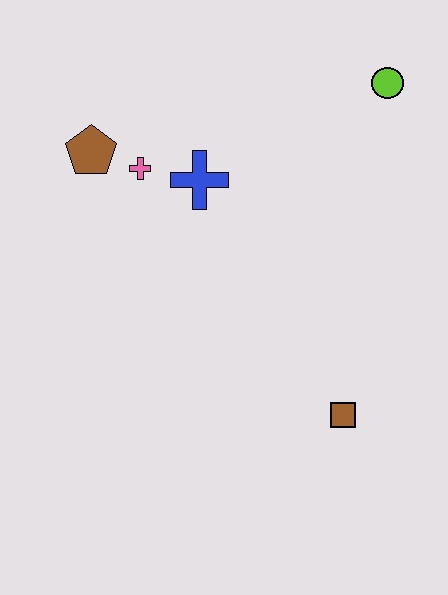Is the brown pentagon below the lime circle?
Yes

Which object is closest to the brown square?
The blue cross is closest to the brown square.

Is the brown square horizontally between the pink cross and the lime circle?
Yes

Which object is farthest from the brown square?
The brown pentagon is farthest from the brown square.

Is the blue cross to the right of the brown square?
No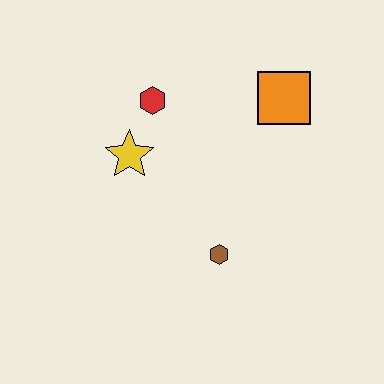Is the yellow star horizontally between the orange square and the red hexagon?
No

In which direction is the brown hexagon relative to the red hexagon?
The brown hexagon is below the red hexagon.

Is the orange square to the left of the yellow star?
No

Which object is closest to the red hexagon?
The yellow star is closest to the red hexagon.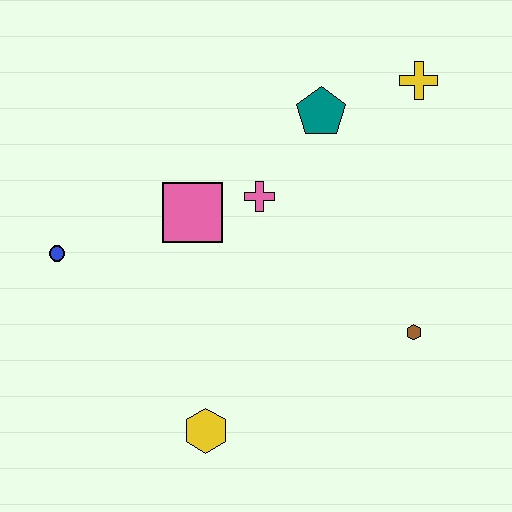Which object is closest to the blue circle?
The pink square is closest to the blue circle.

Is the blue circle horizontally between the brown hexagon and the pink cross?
No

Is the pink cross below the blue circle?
No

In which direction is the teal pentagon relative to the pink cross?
The teal pentagon is above the pink cross.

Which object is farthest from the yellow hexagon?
The yellow cross is farthest from the yellow hexagon.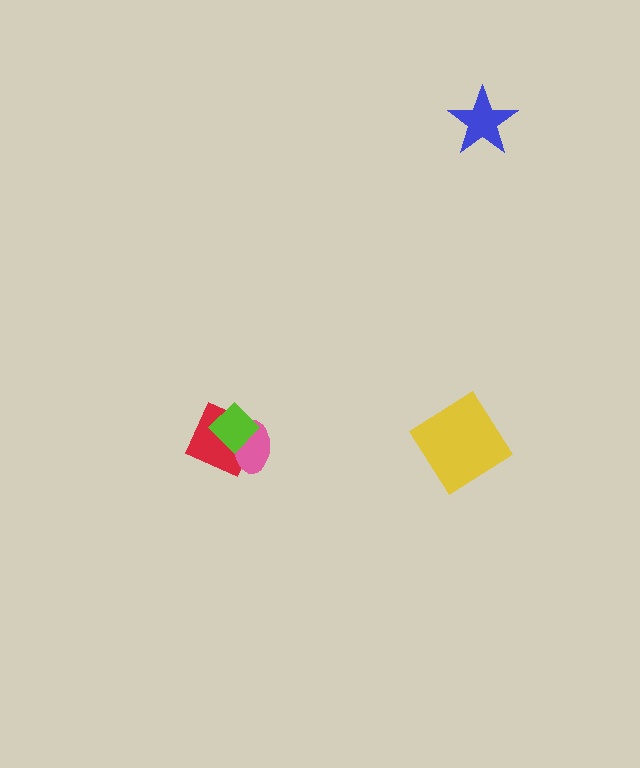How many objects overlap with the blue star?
0 objects overlap with the blue star.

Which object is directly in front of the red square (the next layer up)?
The pink ellipse is directly in front of the red square.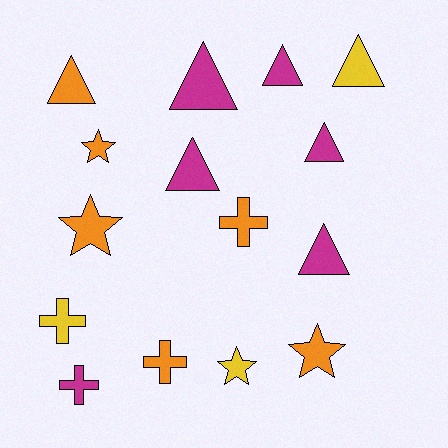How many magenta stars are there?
There are no magenta stars.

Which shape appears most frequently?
Triangle, with 7 objects.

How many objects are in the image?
There are 15 objects.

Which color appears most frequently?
Orange, with 6 objects.